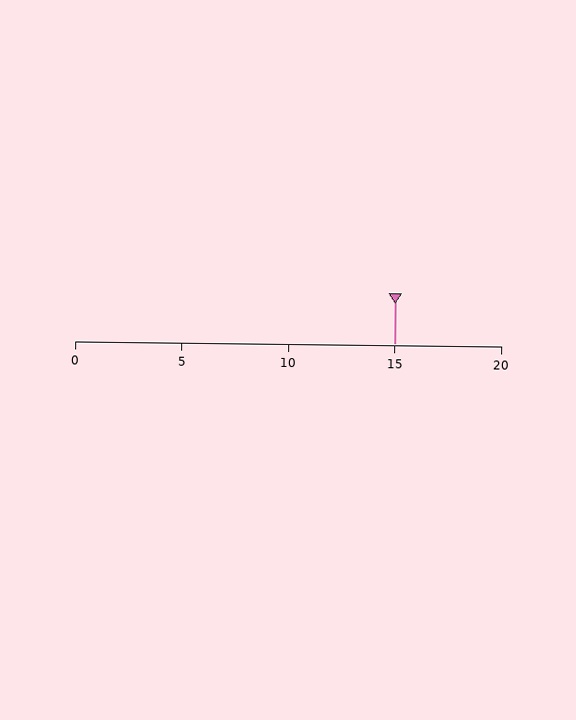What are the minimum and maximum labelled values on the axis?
The axis runs from 0 to 20.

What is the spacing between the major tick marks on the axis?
The major ticks are spaced 5 apart.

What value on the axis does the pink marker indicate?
The marker indicates approximately 15.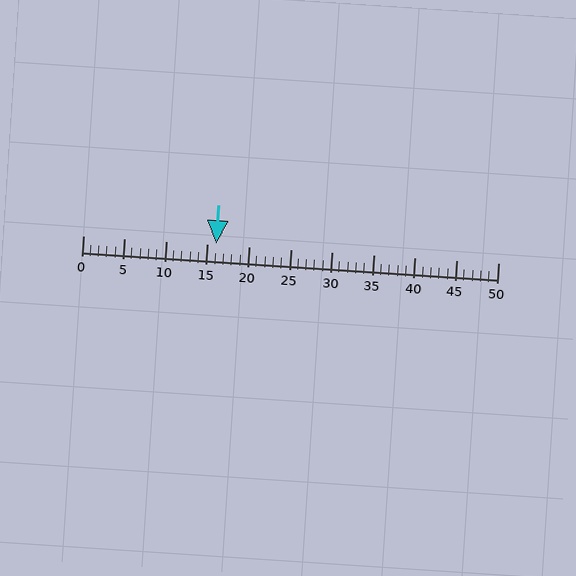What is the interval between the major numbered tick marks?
The major tick marks are spaced 5 units apart.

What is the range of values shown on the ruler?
The ruler shows values from 0 to 50.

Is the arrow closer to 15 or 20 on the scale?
The arrow is closer to 15.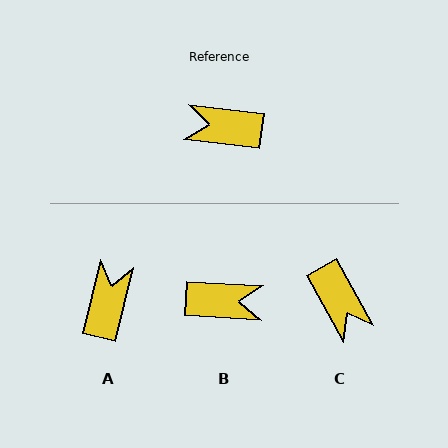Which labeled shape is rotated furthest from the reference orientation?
B, about 177 degrees away.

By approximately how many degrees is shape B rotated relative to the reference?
Approximately 177 degrees clockwise.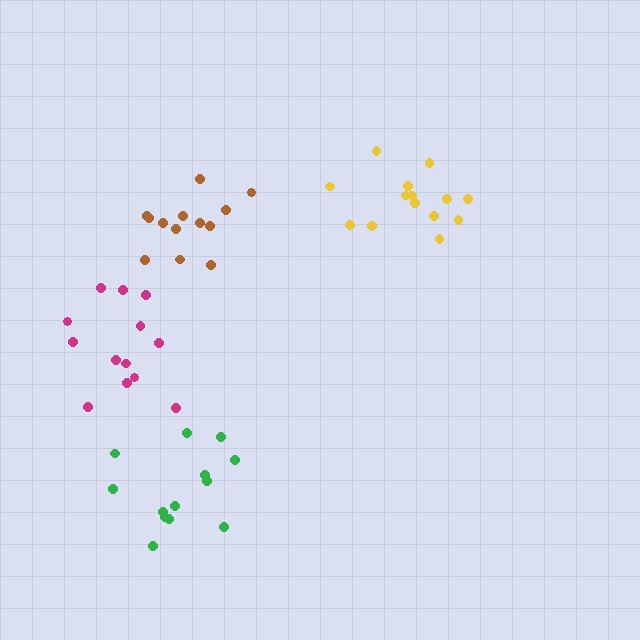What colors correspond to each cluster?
The clusters are colored: magenta, yellow, green, brown.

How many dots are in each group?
Group 1: 13 dots, Group 2: 14 dots, Group 3: 13 dots, Group 4: 13 dots (53 total).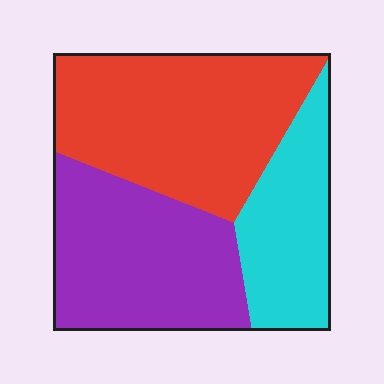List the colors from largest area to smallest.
From largest to smallest: red, purple, cyan.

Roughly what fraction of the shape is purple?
Purple covers 35% of the shape.